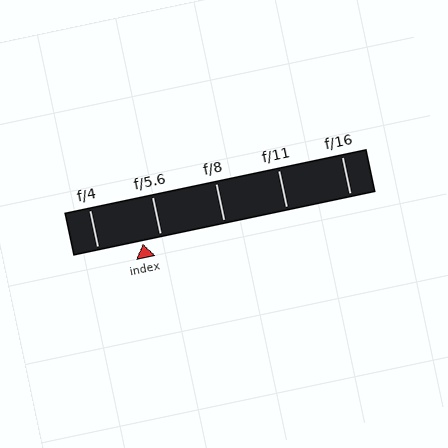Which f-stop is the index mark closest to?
The index mark is closest to f/5.6.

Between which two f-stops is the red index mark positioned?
The index mark is between f/4 and f/5.6.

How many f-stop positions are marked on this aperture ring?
There are 5 f-stop positions marked.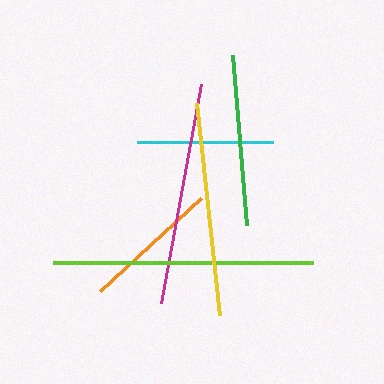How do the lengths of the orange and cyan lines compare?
The orange and cyan lines are approximately the same length.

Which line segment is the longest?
The lime line is the longest at approximately 260 pixels.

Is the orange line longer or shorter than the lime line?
The lime line is longer than the orange line.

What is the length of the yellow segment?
The yellow segment is approximately 213 pixels long.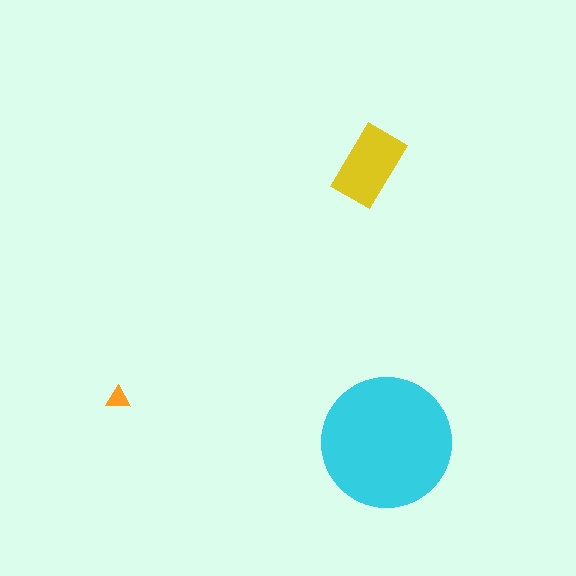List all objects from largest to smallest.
The cyan circle, the yellow rectangle, the orange triangle.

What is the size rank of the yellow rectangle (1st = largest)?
2nd.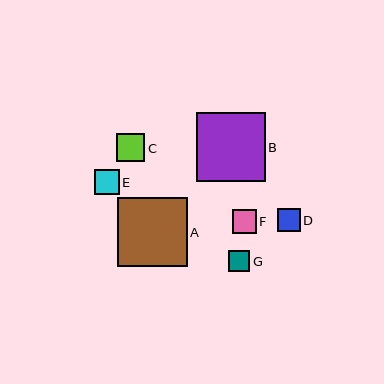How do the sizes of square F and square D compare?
Square F and square D are approximately the same size.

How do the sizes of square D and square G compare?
Square D and square G are approximately the same size.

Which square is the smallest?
Square G is the smallest with a size of approximately 21 pixels.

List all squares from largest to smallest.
From largest to smallest: A, B, C, E, F, D, G.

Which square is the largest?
Square A is the largest with a size of approximately 69 pixels.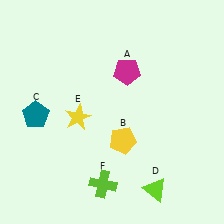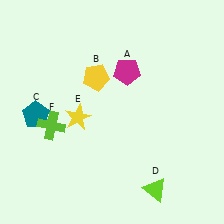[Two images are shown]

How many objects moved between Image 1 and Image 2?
2 objects moved between the two images.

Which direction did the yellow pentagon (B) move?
The yellow pentagon (B) moved up.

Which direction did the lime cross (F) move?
The lime cross (F) moved up.